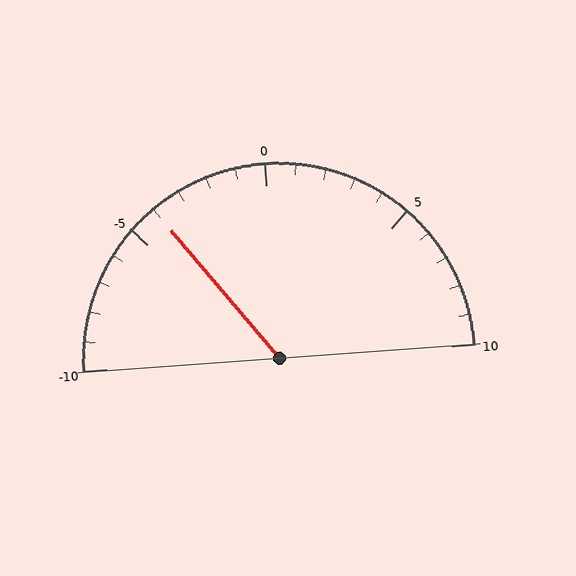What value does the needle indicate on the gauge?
The needle indicates approximately -4.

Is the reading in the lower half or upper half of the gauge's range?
The reading is in the lower half of the range (-10 to 10).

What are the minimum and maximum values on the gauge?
The gauge ranges from -10 to 10.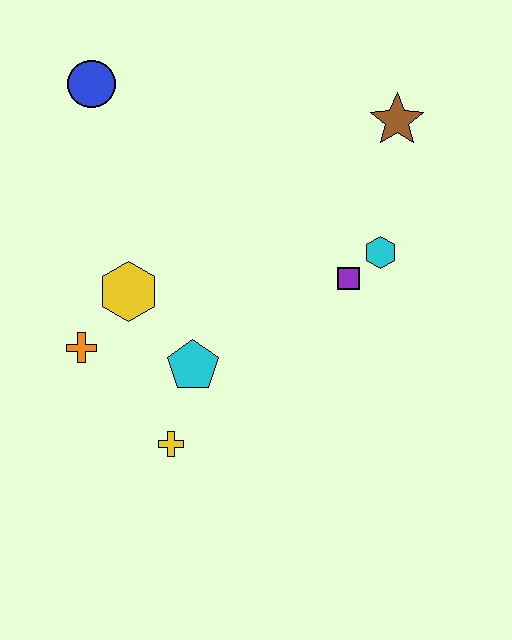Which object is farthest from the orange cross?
The brown star is farthest from the orange cross.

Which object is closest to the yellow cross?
The cyan pentagon is closest to the yellow cross.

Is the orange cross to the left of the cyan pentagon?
Yes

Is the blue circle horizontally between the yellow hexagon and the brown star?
No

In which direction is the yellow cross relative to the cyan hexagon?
The yellow cross is to the left of the cyan hexagon.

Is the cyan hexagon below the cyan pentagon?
No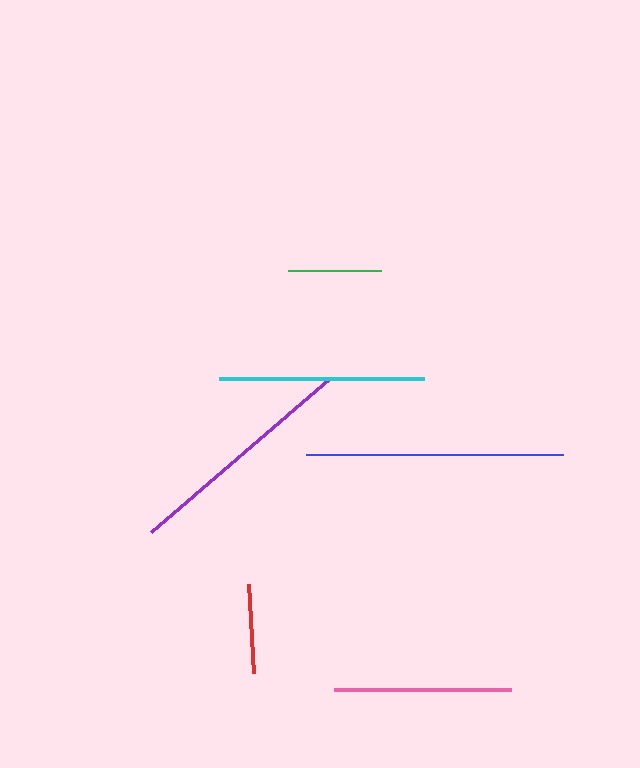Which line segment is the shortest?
The red line is the shortest at approximately 89 pixels.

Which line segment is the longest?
The blue line is the longest at approximately 257 pixels.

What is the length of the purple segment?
The purple segment is approximately 237 pixels long.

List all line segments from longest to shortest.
From longest to shortest: blue, purple, cyan, pink, green, red.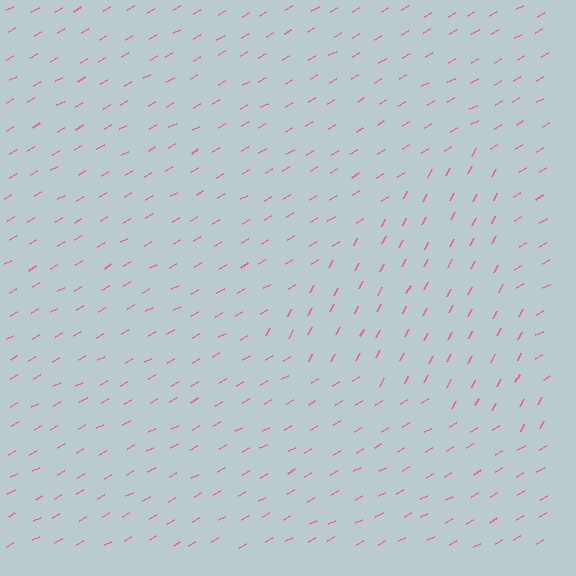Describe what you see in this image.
The image is filled with small pink line segments. A triangle region in the image has lines oriented differently from the surrounding lines, creating a visible texture boundary.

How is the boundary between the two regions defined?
The boundary is defined purely by a change in line orientation (approximately 33 degrees difference). All lines are the same color and thickness.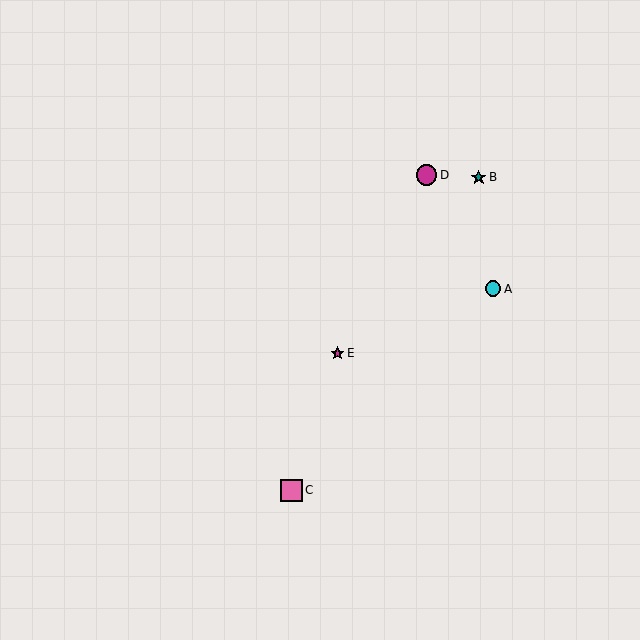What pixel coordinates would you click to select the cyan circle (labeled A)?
Click at (493, 289) to select the cyan circle A.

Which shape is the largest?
The pink square (labeled C) is the largest.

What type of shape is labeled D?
Shape D is a magenta circle.